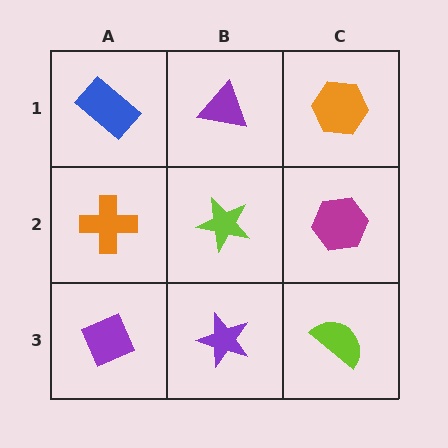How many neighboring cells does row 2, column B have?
4.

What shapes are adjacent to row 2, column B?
A purple triangle (row 1, column B), a purple star (row 3, column B), an orange cross (row 2, column A), a magenta hexagon (row 2, column C).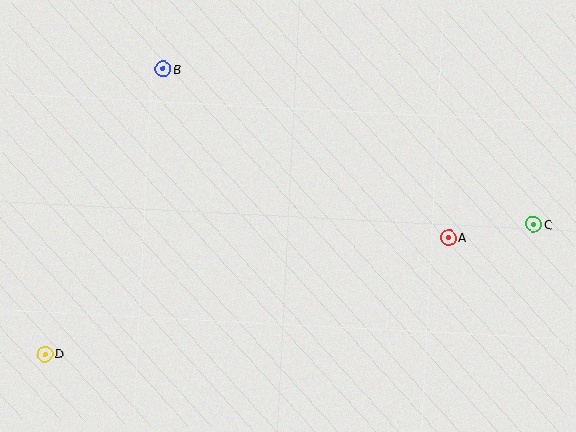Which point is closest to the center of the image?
Point A at (449, 238) is closest to the center.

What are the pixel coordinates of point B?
Point B is at (163, 69).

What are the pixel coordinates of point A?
Point A is at (449, 238).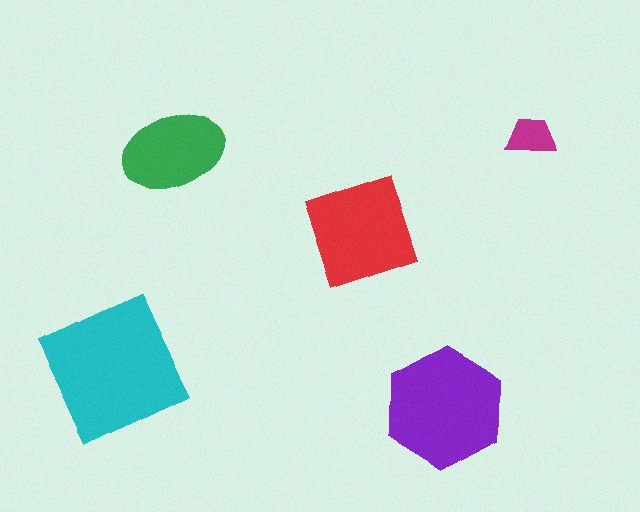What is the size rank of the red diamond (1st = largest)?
3rd.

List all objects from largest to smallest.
The cyan square, the purple hexagon, the red diamond, the green ellipse, the magenta trapezoid.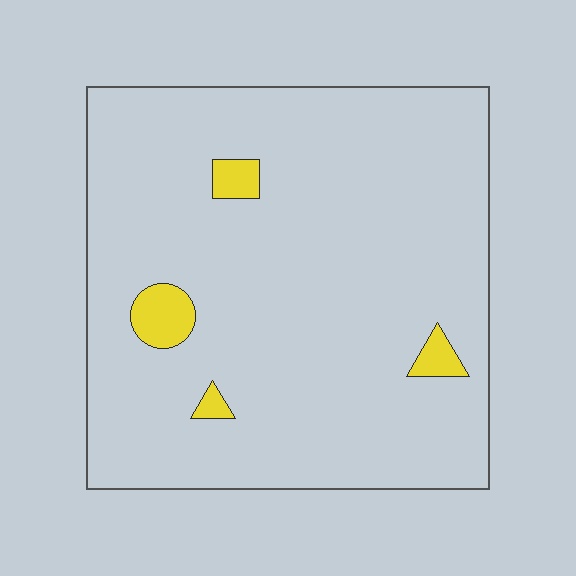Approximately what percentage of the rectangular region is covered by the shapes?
Approximately 5%.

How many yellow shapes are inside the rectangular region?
4.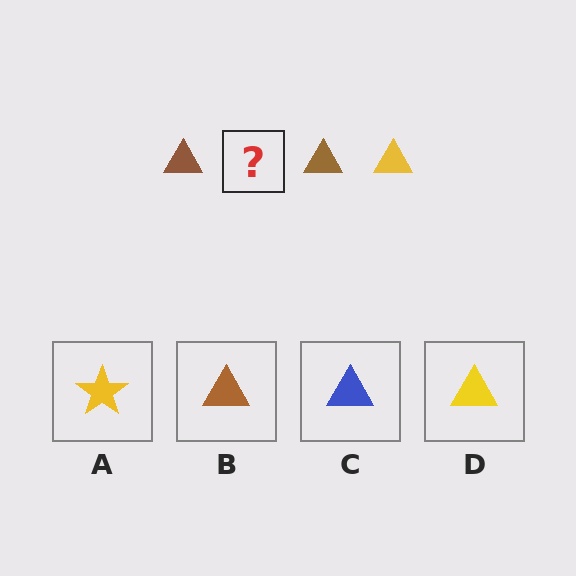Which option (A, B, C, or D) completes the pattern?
D.